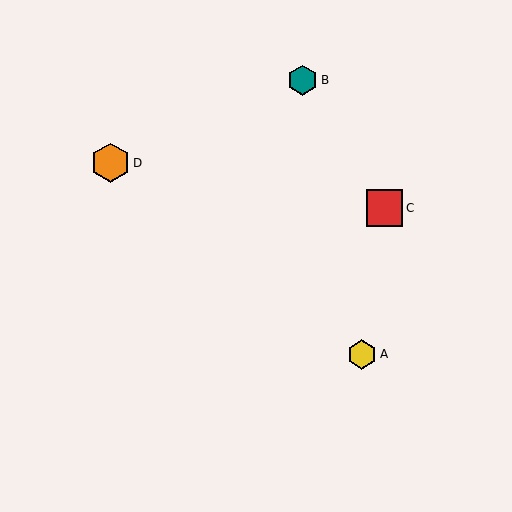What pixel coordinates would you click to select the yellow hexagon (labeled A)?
Click at (362, 354) to select the yellow hexagon A.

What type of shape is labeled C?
Shape C is a red square.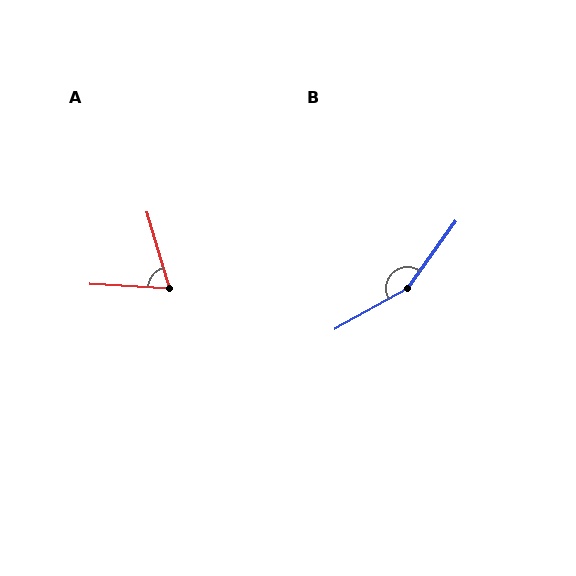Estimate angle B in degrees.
Approximately 155 degrees.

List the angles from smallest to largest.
A (71°), B (155°).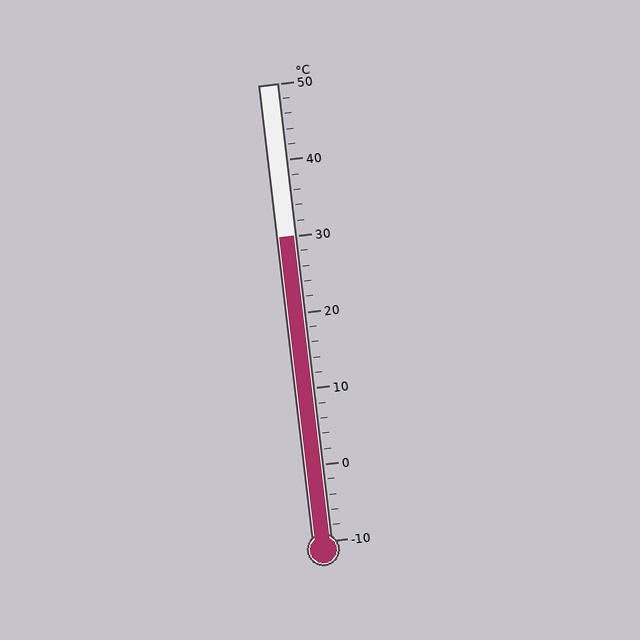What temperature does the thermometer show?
The thermometer shows approximately 30°C.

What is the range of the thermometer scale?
The thermometer scale ranges from -10°C to 50°C.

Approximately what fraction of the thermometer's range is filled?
The thermometer is filled to approximately 65% of its range.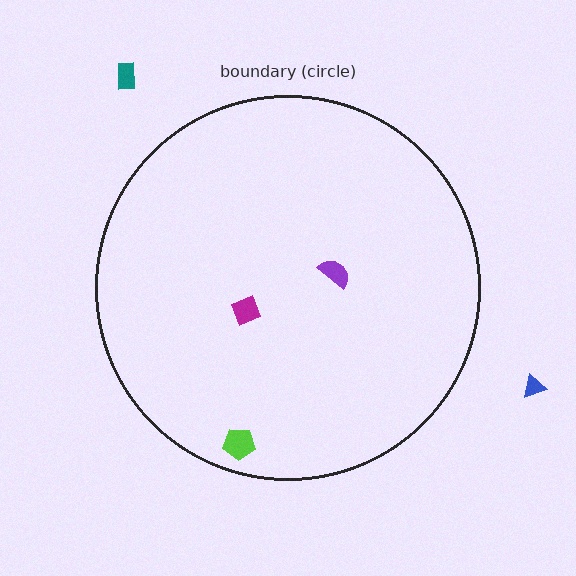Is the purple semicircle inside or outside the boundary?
Inside.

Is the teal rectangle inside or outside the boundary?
Outside.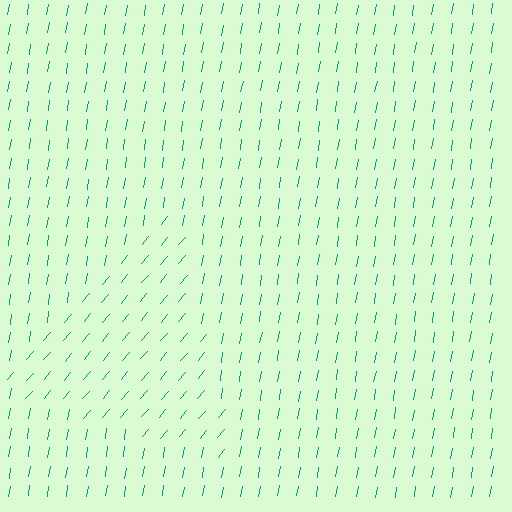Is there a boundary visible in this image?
Yes, there is a texture boundary formed by a change in line orientation.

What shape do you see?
I see a triangle.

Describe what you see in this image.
The image is filled with small teal line segments. A triangle region in the image has lines oriented differently from the surrounding lines, creating a visible texture boundary.